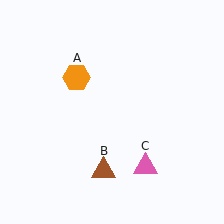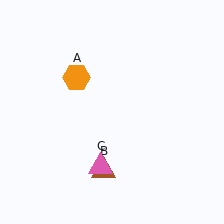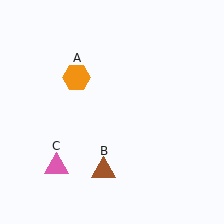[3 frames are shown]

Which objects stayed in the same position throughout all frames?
Orange hexagon (object A) and brown triangle (object B) remained stationary.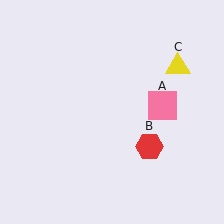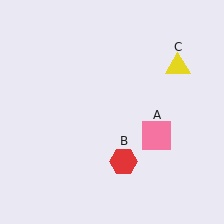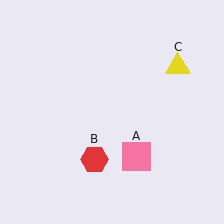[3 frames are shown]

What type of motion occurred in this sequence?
The pink square (object A), red hexagon (object B) rotated clockwise around the center of the scene.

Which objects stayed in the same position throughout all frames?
Yellow triangle (object C) remained stationary.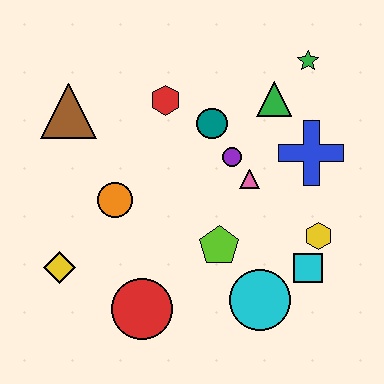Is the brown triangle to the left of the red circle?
Yes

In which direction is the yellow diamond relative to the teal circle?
The yellow diamond is to the left of the teal circle.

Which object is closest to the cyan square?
The yellow hexagon is closest to the cyan square.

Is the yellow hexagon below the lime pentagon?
No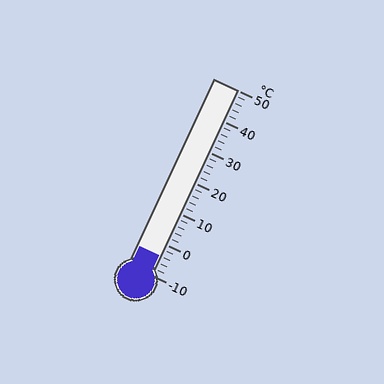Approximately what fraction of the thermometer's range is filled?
The thermometer is filled to approximately 10% of its range.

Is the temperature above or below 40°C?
The temperature is below 40°C.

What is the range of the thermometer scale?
The thermometer scale ranges from -10°C to 50°C.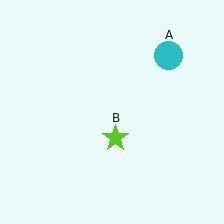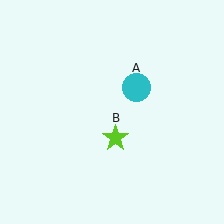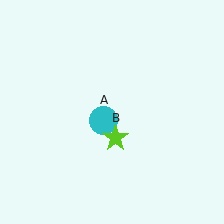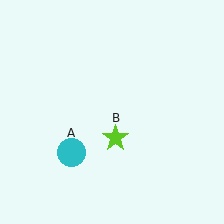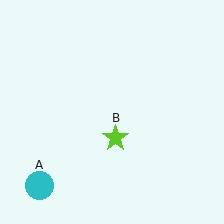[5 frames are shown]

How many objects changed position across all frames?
1 object changed position: cyan circle (object A).